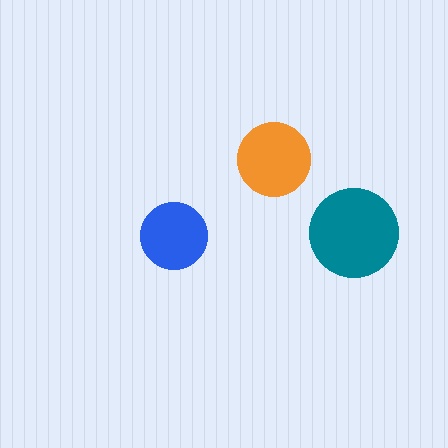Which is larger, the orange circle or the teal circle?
The teal one.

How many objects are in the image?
There are 3 objects in the image.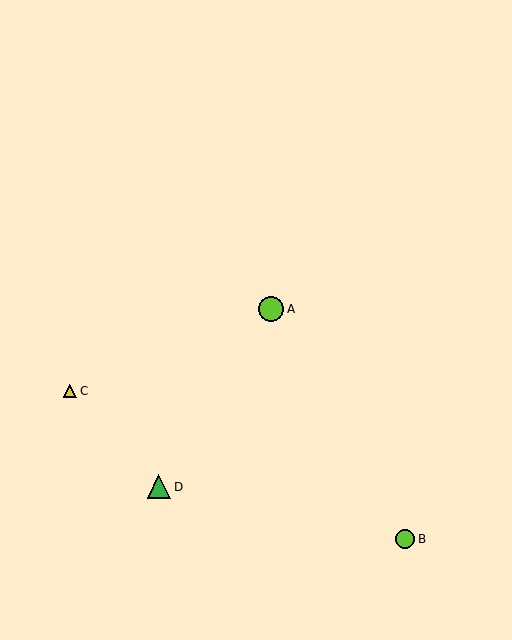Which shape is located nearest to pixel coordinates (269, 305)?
The lime circle (labeled A) at (271, 309) is nearest to that location.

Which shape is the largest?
The lime circle (labeled A) is the largest.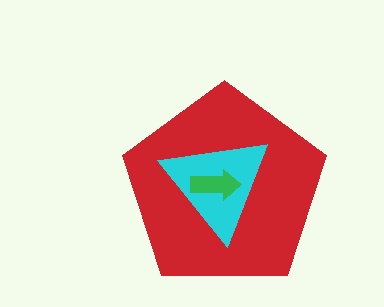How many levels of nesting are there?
3.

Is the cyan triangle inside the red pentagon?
Yes.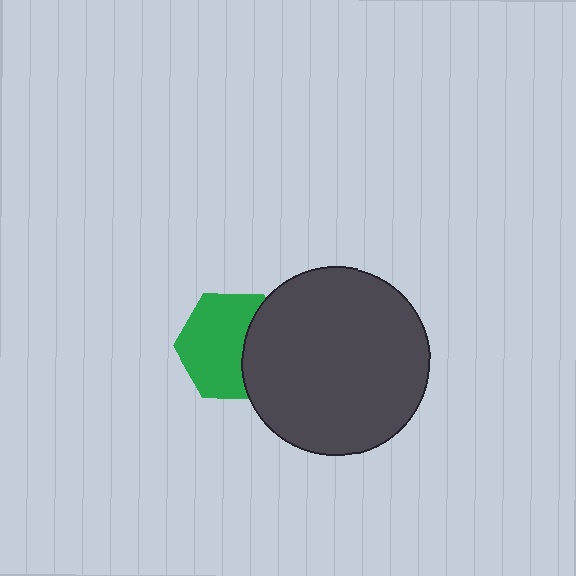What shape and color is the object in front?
The object in front is a dark gray circle.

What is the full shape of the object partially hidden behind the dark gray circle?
The partially hidden object is a green hexagon.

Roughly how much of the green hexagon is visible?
Most of it is visible (roughly 66%).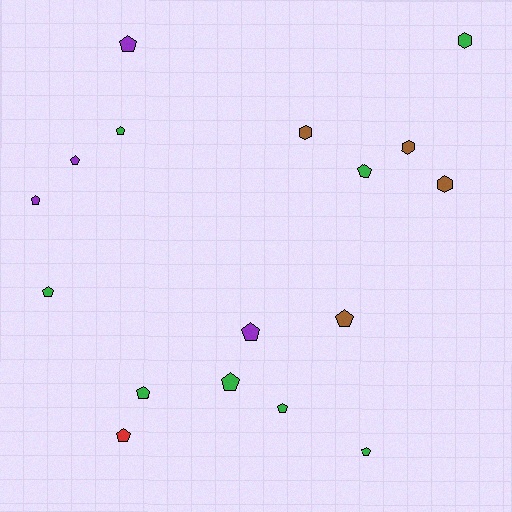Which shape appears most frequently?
Pentagon, with 13 objects.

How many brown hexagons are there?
There are 3 brown hexagons.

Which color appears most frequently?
Green, with 8 objects.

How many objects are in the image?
There are 17 objects.